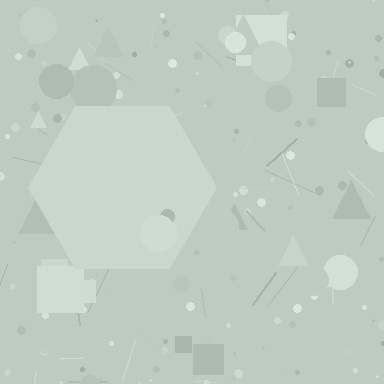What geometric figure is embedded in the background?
A hexagon is embedded in the background.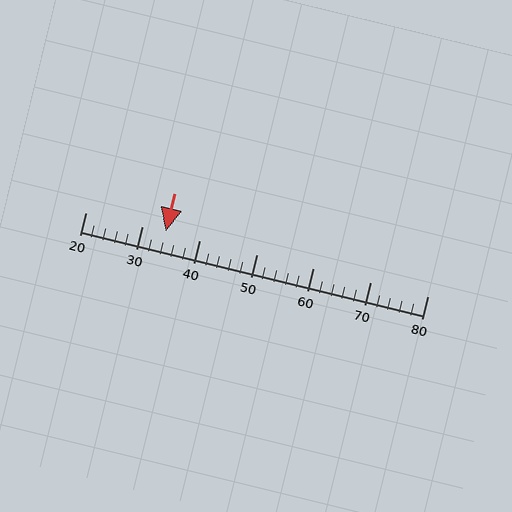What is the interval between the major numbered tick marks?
The major tick marks are spaced 10 units apart.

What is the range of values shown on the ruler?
The ruler shows values from 20 to 80.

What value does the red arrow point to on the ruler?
The red arrow points to approximately 34.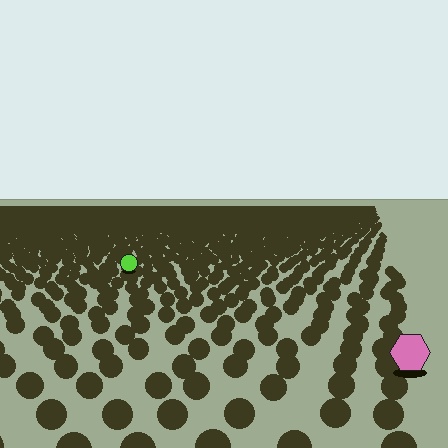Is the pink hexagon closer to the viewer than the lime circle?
Yes. The pink hexagon is closer — you can tell from the texture gradient: the ground texture is coarser near it.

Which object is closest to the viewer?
The pink hexagon is closest. The texture marks near it are larger and more spread out.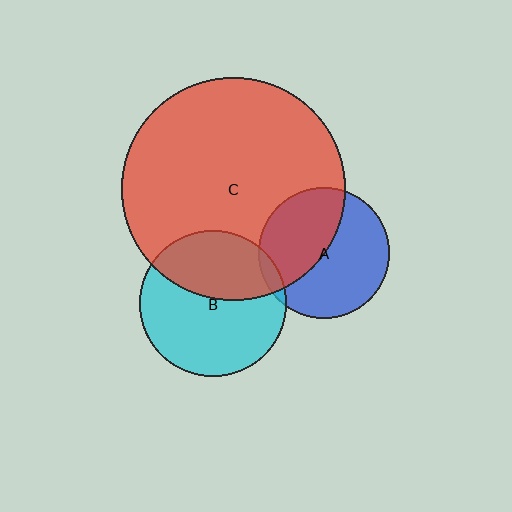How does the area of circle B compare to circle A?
Approximately 1.2 times.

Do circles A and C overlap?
Yes.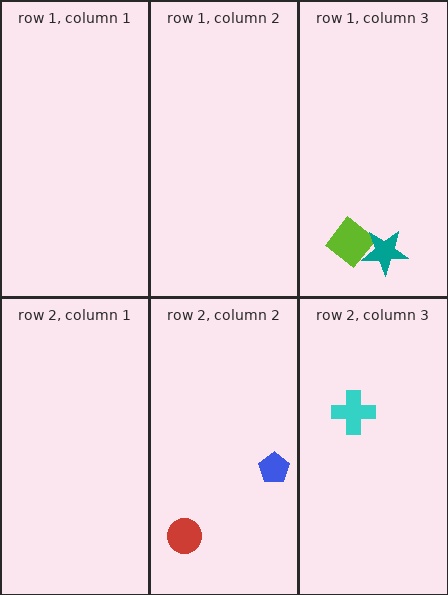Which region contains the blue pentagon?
The row 2, column 2 region.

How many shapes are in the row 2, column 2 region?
2.